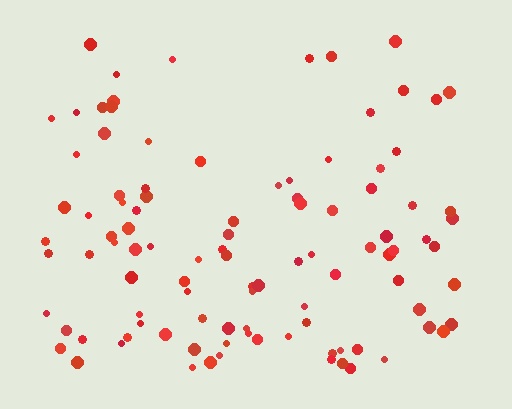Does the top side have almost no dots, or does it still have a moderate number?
Still a moderate number, just noticeably fewer than the bottom.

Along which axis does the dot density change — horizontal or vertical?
Vertical.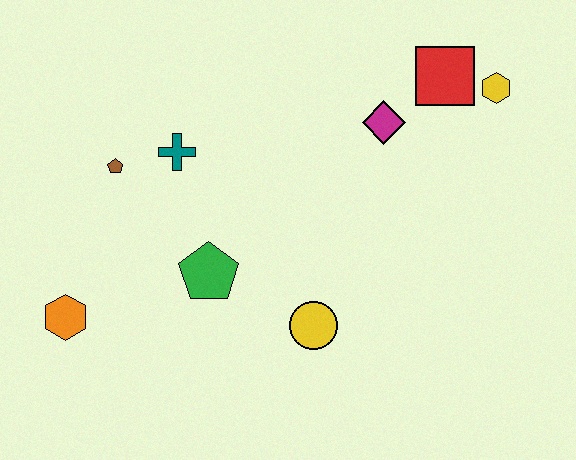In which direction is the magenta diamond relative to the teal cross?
The magenta diamond is to the right of the teal cross.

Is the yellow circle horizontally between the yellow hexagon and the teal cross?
Yes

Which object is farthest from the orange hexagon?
The yellow hexagon is farthest from the orange hexagon.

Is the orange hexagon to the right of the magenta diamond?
No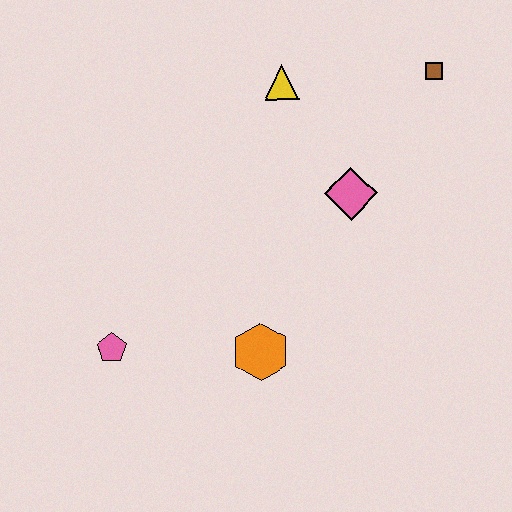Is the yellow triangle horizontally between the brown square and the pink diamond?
No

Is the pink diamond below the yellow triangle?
Yes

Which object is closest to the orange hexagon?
The pink pentagon is closest to the orange hexagon.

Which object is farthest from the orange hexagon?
The brown square is farthest from the orange hexagon.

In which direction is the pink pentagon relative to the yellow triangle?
The pink pentagon is below the yellow triangle.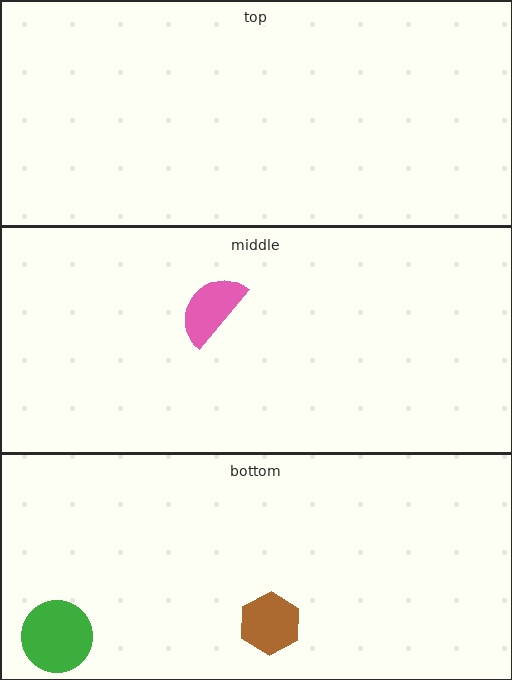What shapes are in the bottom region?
The green circle, the brown hexagon.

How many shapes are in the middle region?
1.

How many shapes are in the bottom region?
2.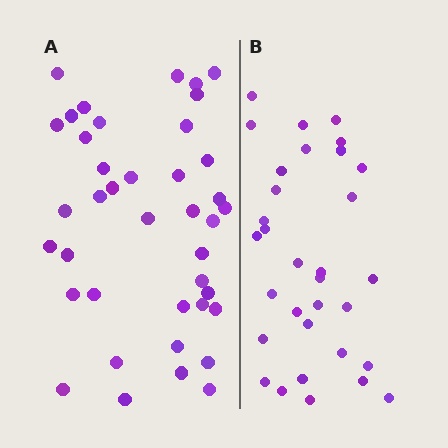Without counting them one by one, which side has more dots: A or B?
Region A (the left region) has more dots.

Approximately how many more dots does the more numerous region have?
Region A has roughly 8 or so more dots than region B.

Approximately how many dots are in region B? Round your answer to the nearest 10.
About 30 dots. (The exact count is 32, which rounds to 30.)